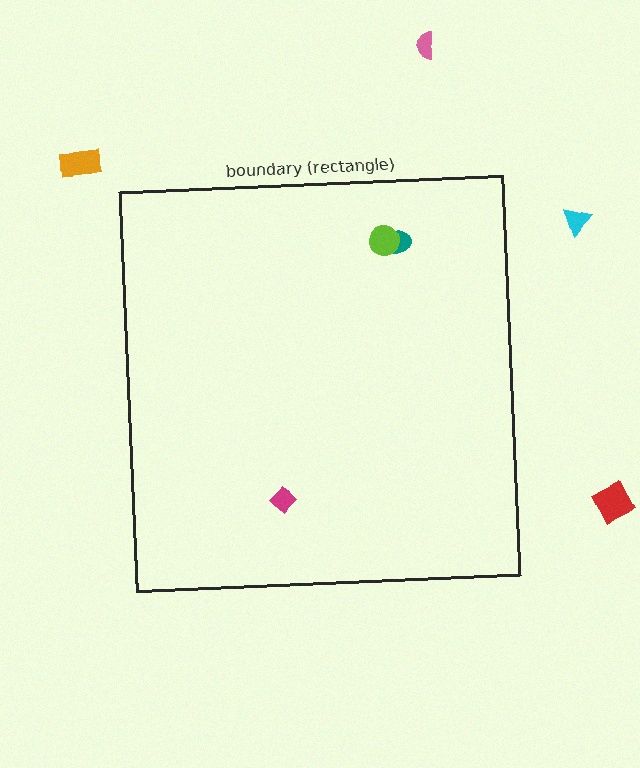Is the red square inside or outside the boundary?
Outside.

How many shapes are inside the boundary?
3 inside, 4 outside.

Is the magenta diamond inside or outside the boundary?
Inside.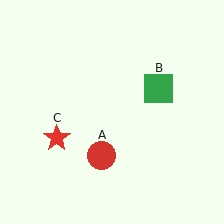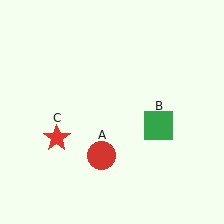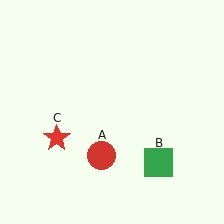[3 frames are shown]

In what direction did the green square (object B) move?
The green square (object B) moved down.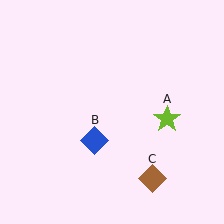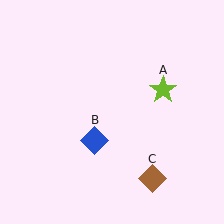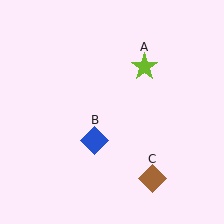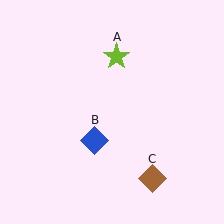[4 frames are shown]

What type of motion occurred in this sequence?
The lime star (object A) rotated counterclockwise around the center of the scene.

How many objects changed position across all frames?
1 object changed position: lime star (object A).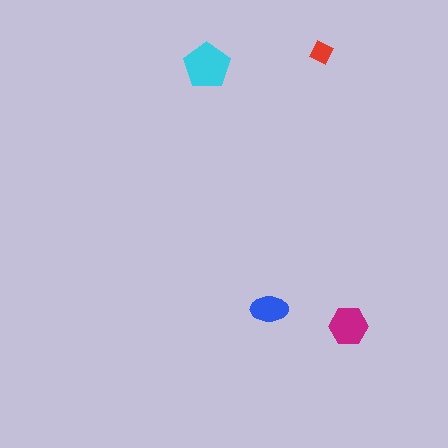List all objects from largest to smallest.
The cyan pentagon, the magenta hexagon, the blue ellipse, the red diamond.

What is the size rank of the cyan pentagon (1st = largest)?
1st.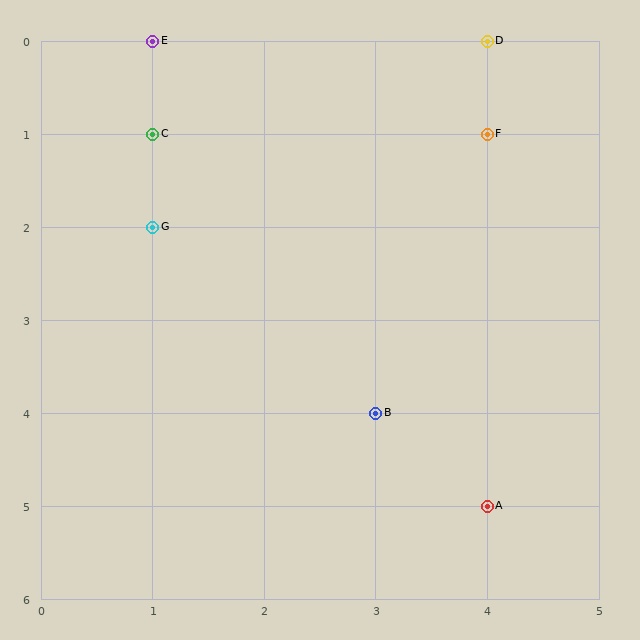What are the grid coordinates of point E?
Point E is at grid coordinates (1, 0).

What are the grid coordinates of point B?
Point B is at grid coordinates (3, 4).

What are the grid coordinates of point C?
Point C is at grid coordinates (1, 1).